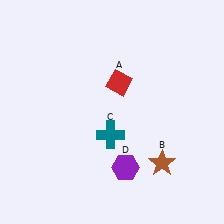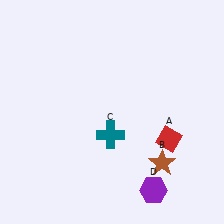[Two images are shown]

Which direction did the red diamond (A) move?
The red diamond (A) moved down.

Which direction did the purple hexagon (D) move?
The purple hexagon (D) moved right.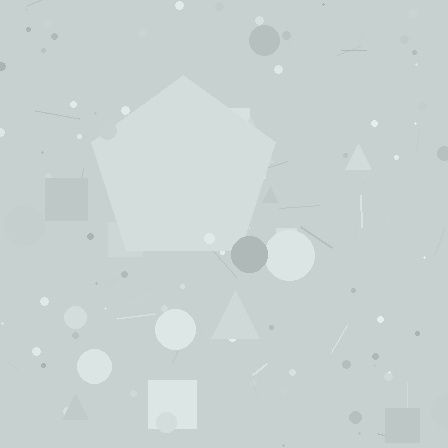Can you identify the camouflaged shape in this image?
The camouflaged shape is a pentagon.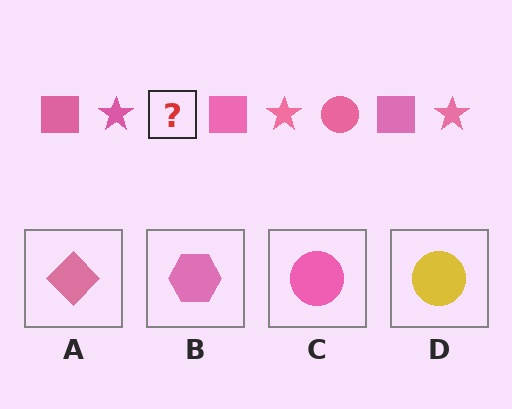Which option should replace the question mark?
Option C.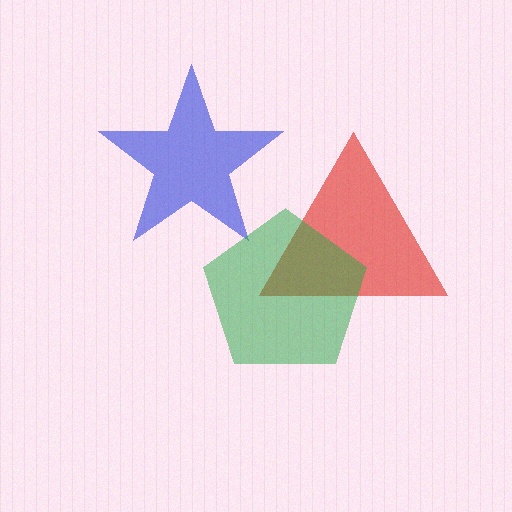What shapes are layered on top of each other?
The layered shapes are: a red triangle, a blue star, a green pentagon.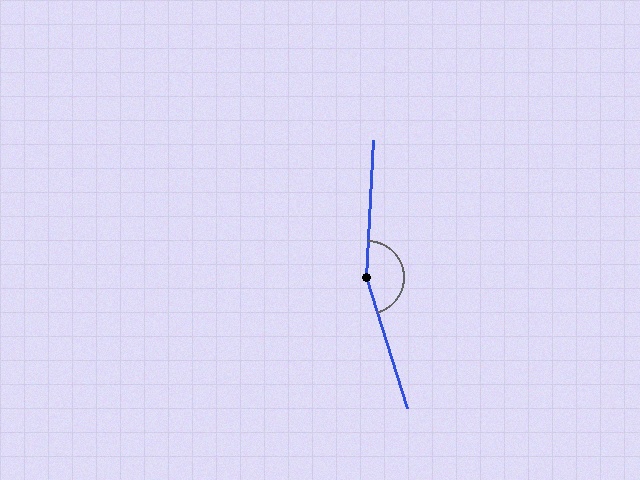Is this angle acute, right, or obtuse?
It is obtuse.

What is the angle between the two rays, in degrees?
Approximately 160 degrees.